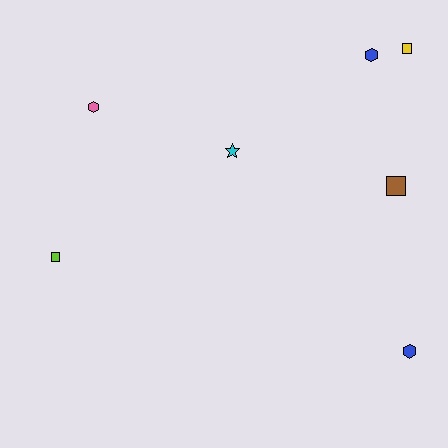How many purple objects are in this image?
There are no purple objects.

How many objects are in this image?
There are 7 objects.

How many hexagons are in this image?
There are 3 hexagons.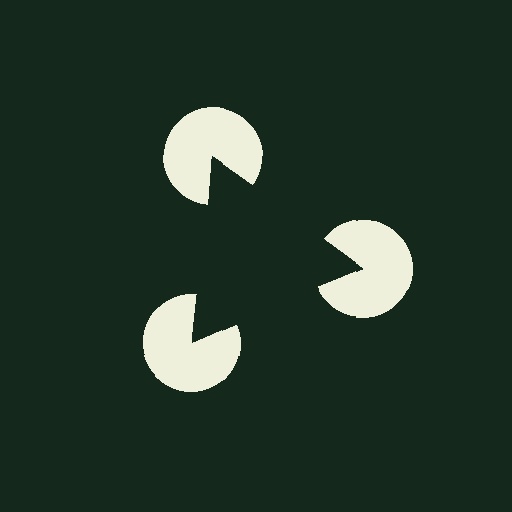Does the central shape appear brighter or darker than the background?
It typically appears slightly darker than the background, even though no actual brightness change is drawn.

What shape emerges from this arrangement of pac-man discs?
An illusory triangle — its edges are inferred from the aligned wedge cuts in the pac-man discs, not physically drawn.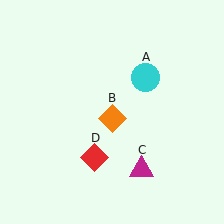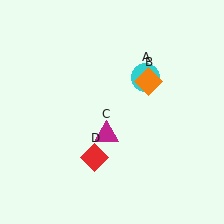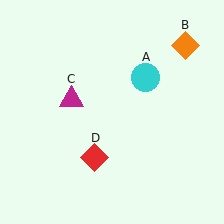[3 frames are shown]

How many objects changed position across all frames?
2 objects changed position: orange diamond (object B), magenta triangle (object C).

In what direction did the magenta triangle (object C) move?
The magenta triangle (object C) moved up and to the left.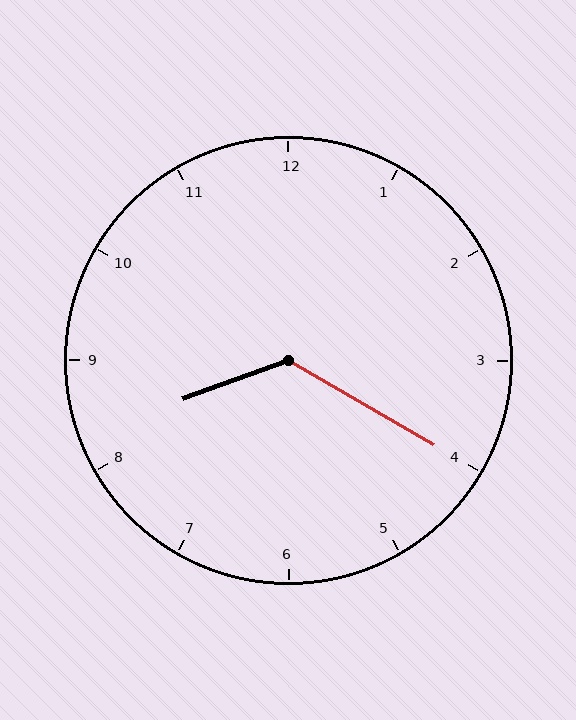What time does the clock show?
8:20.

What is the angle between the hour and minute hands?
Approximately 130 degrees.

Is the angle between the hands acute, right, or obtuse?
It is obtuse.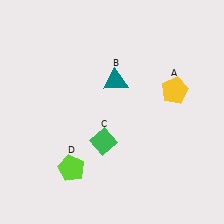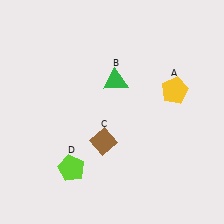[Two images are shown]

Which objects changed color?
B changed from teal to green. C changed from green to brown.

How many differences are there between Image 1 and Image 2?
There are 2 differences between the two images.